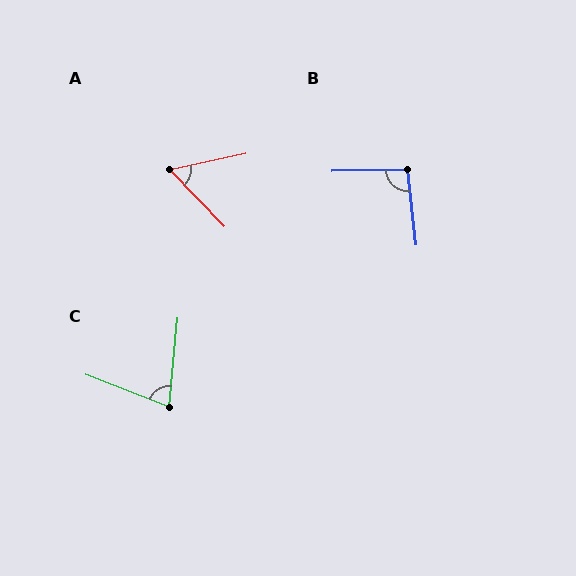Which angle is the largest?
B, at approximately 95 degrees.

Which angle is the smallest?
A, at approximately 58 degrees.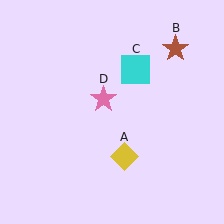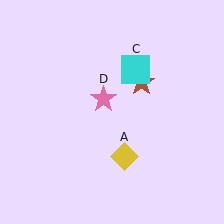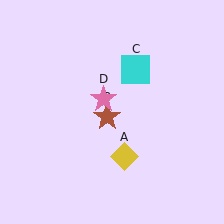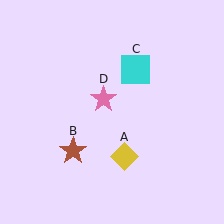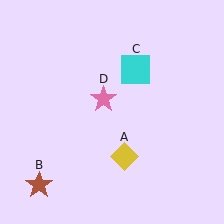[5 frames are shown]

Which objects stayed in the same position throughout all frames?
Yellow diamond (object A) and cyan square (object C) and pink star (object D) remained stationary.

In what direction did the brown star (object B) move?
The brown star (object B) moved down and to the left.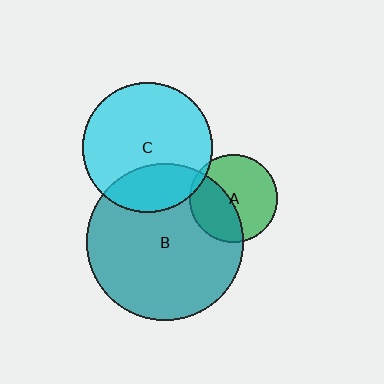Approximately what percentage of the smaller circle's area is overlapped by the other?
Approximately 40%.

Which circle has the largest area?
Circle B (teal).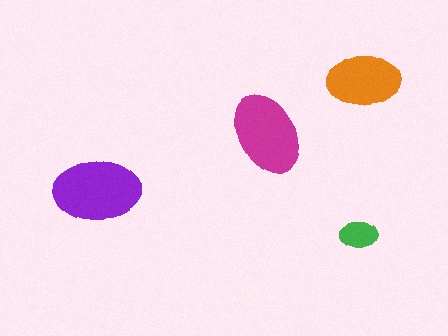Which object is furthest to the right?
The orange ellipse is rightmost.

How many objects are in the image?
There are 4 objects in the image.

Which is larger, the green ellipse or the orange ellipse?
The orange one.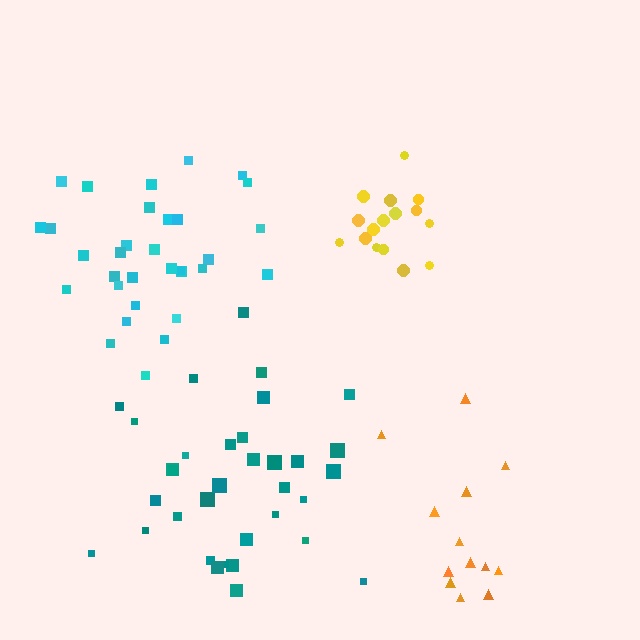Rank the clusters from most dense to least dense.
yellow, cyan, teal, orange.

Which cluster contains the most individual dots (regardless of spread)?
Teal (34).